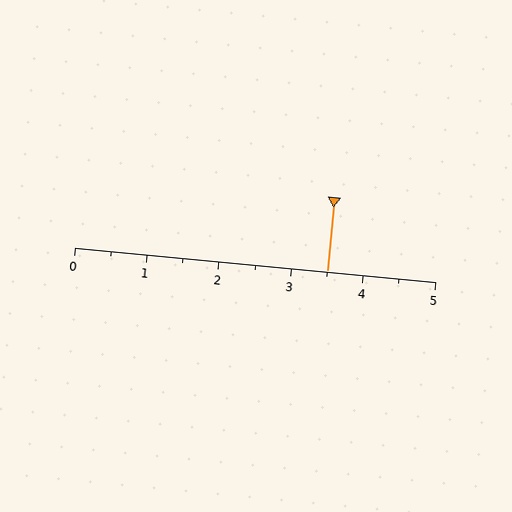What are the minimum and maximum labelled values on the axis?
The axis runs from 0 to 5.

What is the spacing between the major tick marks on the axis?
The major ticks are spaced 1 apart.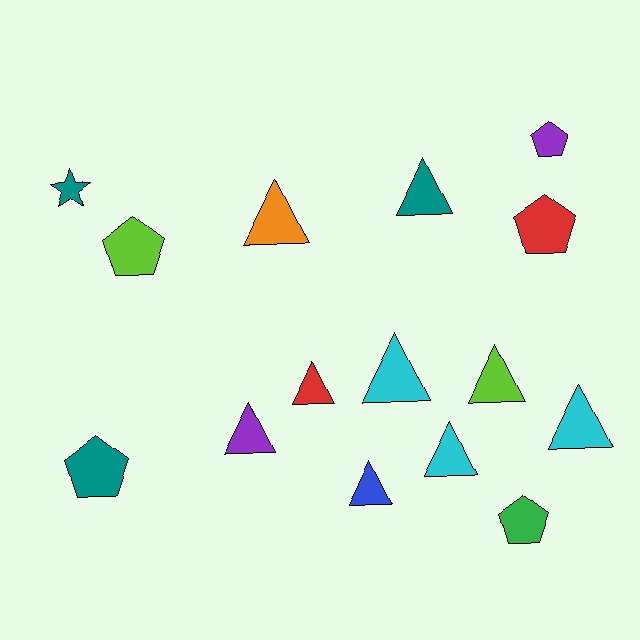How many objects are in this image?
There are 15 objects.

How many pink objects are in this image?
There are no pink objects.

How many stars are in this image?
There is 1 star.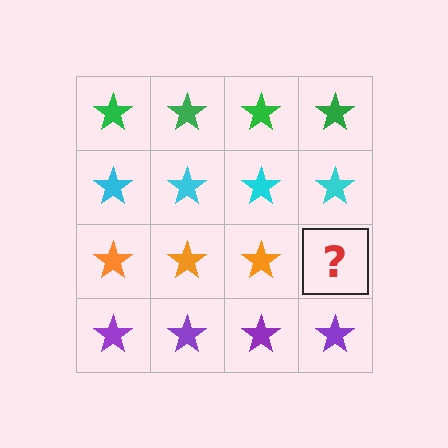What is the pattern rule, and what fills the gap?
The rule is that each row has a consistent color. The gap should be filled with an orange star.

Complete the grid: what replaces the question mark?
The question mark should be replaced with an orange star.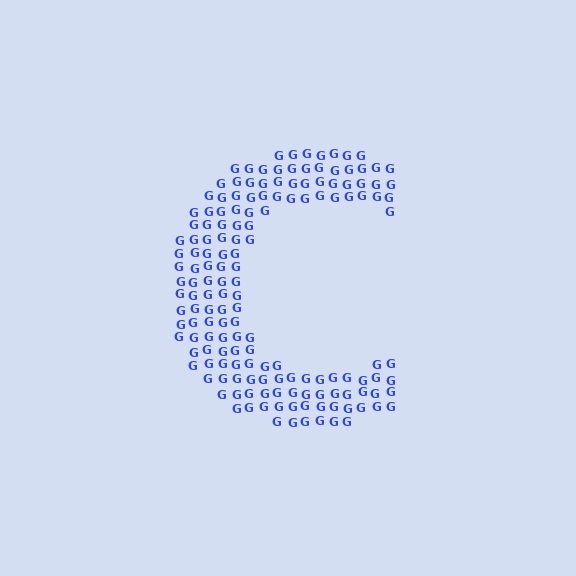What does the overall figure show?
The overall figure shows the letter C.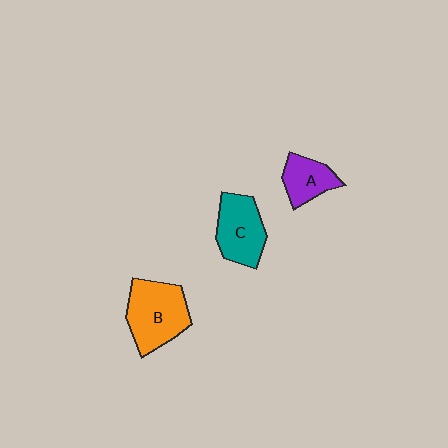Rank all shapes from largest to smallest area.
From largest to smallest: B (orange), C (teal), A (purple).